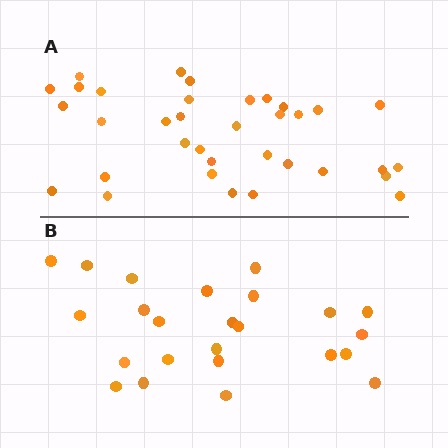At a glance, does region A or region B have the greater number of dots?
Region A (the top region) has more dots.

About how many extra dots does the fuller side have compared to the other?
Region A has roughly 12 or so more dots than region B.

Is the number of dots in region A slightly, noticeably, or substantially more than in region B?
Region A has substantially more. The ratio is roughly 1.5 to 1.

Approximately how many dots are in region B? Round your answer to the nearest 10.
About 20 dots. (The exact count is 24, which rounds to 20.)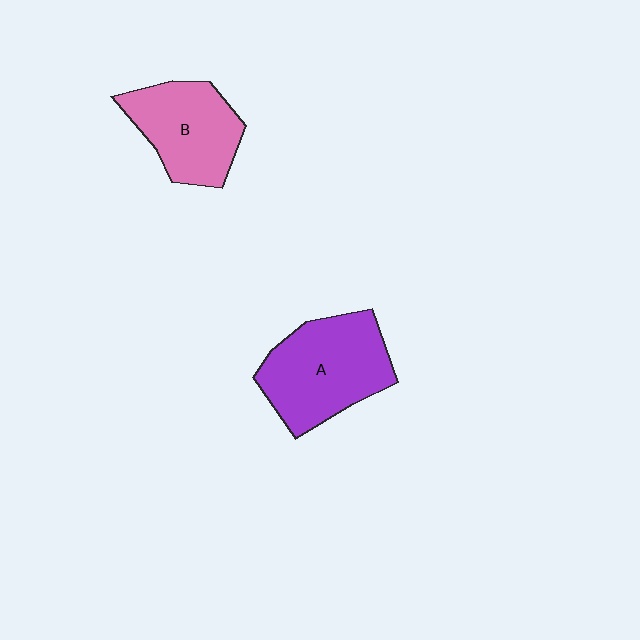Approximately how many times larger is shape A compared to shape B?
Approximately 1.2 times.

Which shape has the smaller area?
Shape B (pink).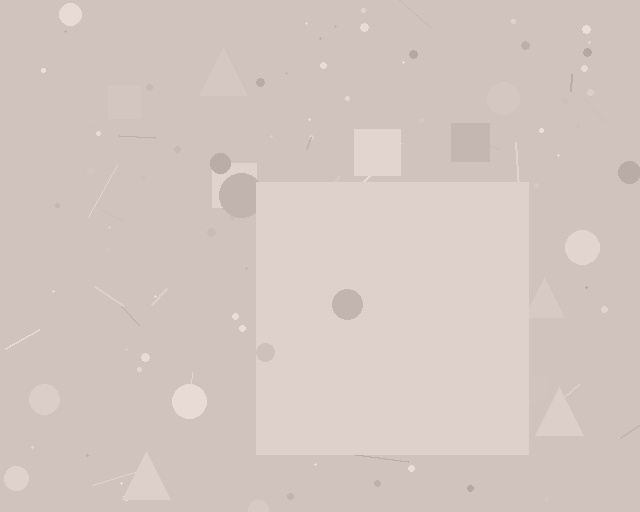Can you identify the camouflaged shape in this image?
The camouflaged shape is a square.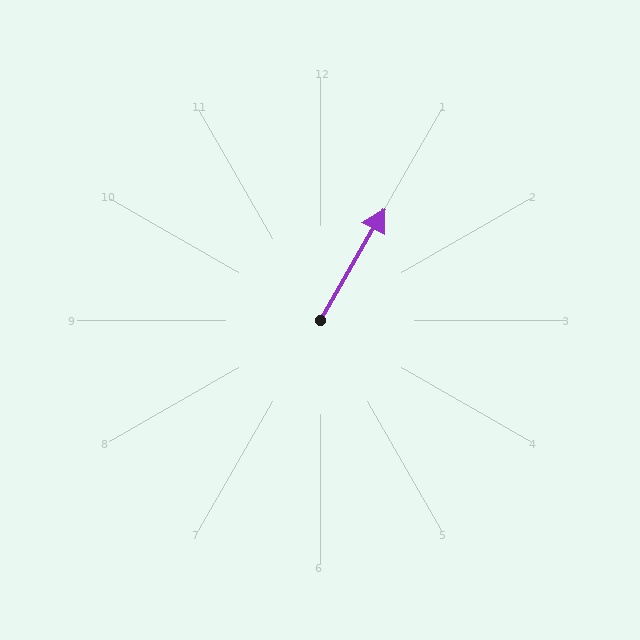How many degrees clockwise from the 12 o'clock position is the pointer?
Approximately 30 degrees.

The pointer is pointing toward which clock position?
Roughly 1 o'clock.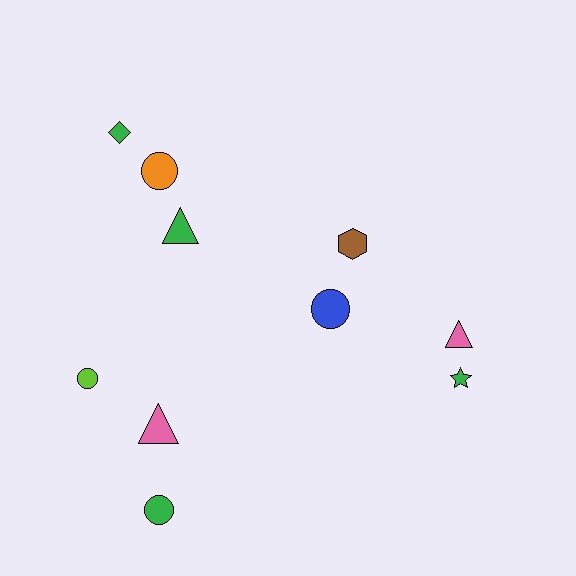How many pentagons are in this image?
There are no pentagons.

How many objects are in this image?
There are 10 objects.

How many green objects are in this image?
There are 4 green objects.